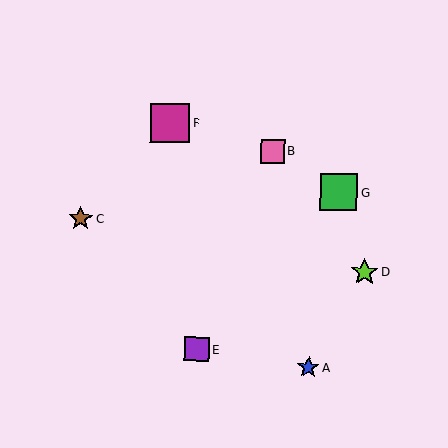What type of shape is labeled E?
Shape E is a purple square.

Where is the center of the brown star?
The center of the brown star is at (81, 219).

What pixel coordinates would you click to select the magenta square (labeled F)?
Click at (170, 123) to select the magenta square F.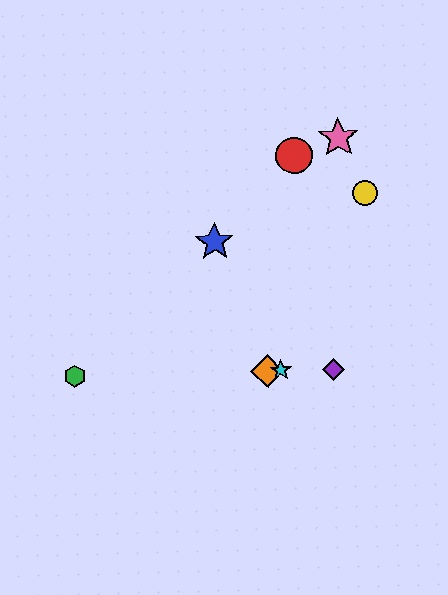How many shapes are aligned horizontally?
4 shapes (the green hexagon, the purple diamond, the orange diamond, the cyan star) are aligned horizontally.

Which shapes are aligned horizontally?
The green hexagon, the purple diamond, the orange diamond, the cyan star are aligned horizontally.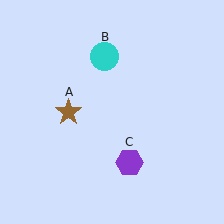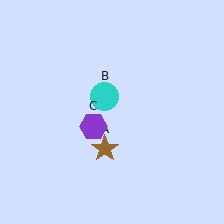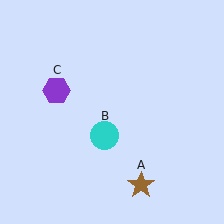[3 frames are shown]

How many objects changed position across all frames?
3 objects changed position: brown star (object A), cyan circle (object B), purple hexagon (object C).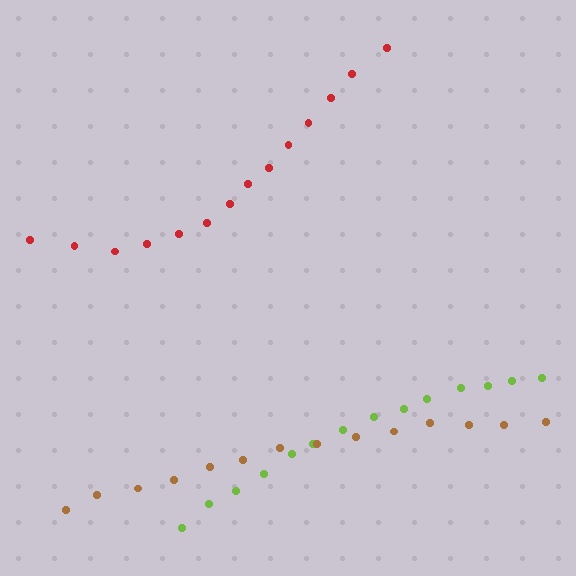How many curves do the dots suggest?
There are 3 distinct paths.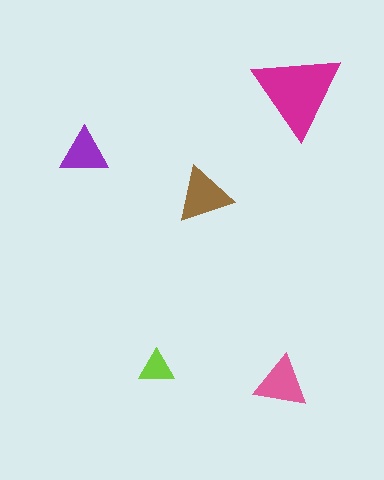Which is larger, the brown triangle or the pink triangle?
The brown one.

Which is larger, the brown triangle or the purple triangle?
The brown one.